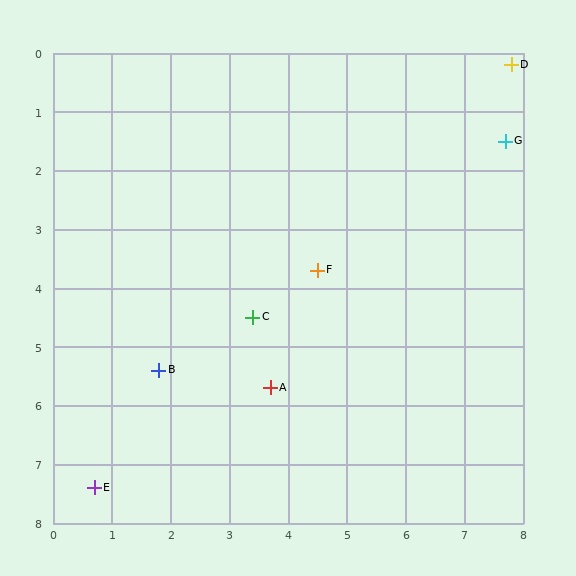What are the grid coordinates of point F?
Point F is at approximately (4.5, 3.7).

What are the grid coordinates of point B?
Point B is at approximately (1.8, 5.4).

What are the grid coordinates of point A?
Point A is at approximately (3.7, 5.7).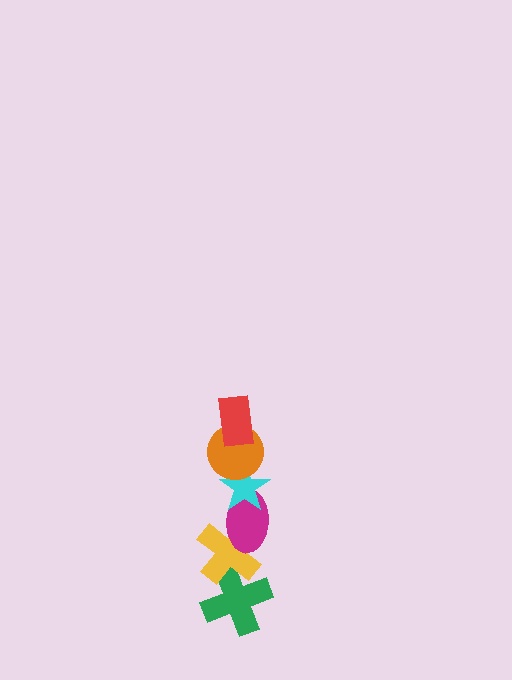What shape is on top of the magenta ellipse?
The cyan star is on top of the magenta ellipse.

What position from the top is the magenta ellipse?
The magenta ellipse is 4th from the top.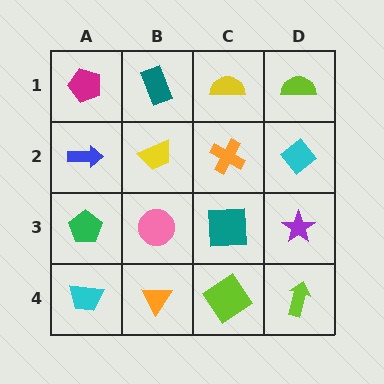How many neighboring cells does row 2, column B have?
4.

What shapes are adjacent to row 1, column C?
An orange cross (row 2, column C), a teal rectangle (row 1, column B), a lime semicircle (row 1, column D).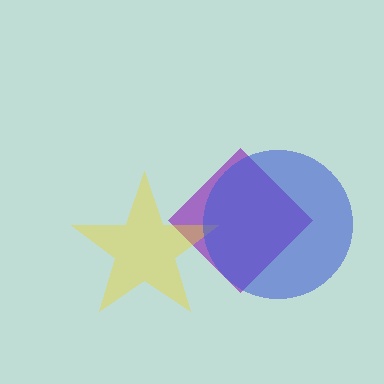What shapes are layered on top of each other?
The layered shapes are: a purple diamond, a yellow star, a blue circle.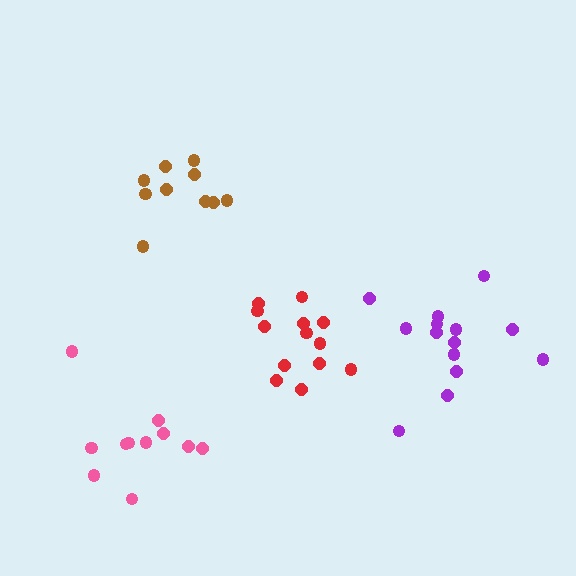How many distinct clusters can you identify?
There are 4 distinct clusters.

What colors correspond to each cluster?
The clusters are colored: purple, red, pink, brown.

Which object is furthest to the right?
The purple cluster is rightmost.